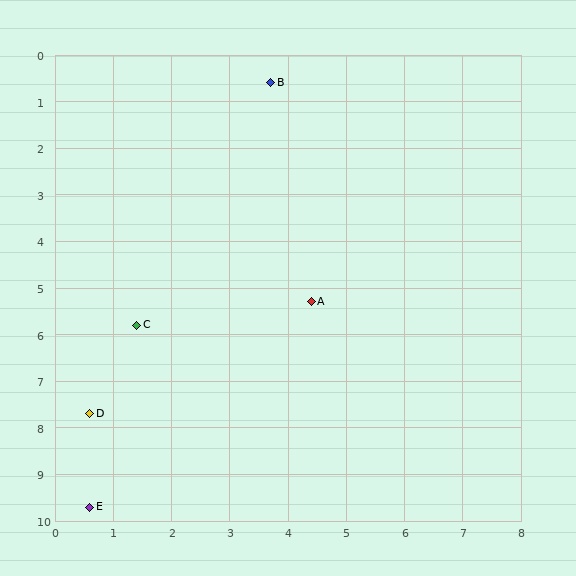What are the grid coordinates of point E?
Point E is at approximately (0.6, 9.7).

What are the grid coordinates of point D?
Point D is at approximately (0.6, 7.7).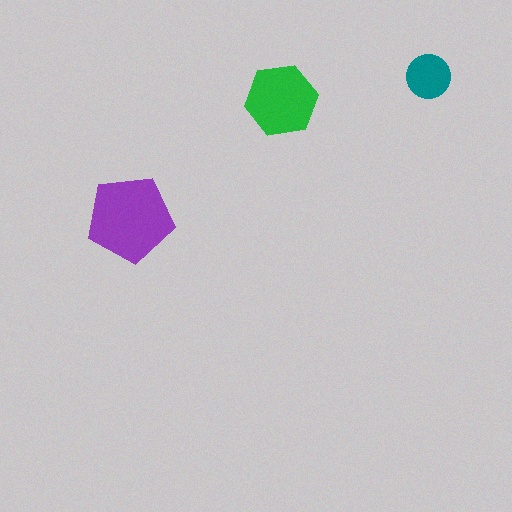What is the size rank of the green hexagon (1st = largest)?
2nd.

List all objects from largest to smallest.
The purple pentagon, the green hexagon, the teal circle.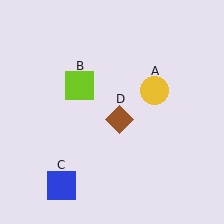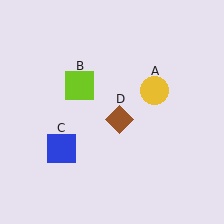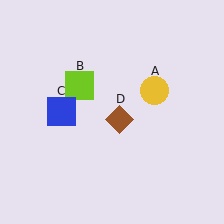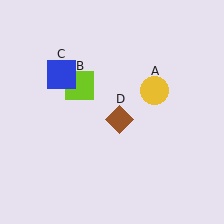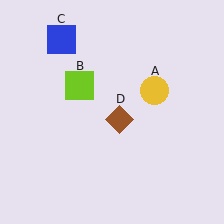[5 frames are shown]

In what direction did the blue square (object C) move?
The blue square (object C) moved up.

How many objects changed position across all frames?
1 object changed position: blue square (object C).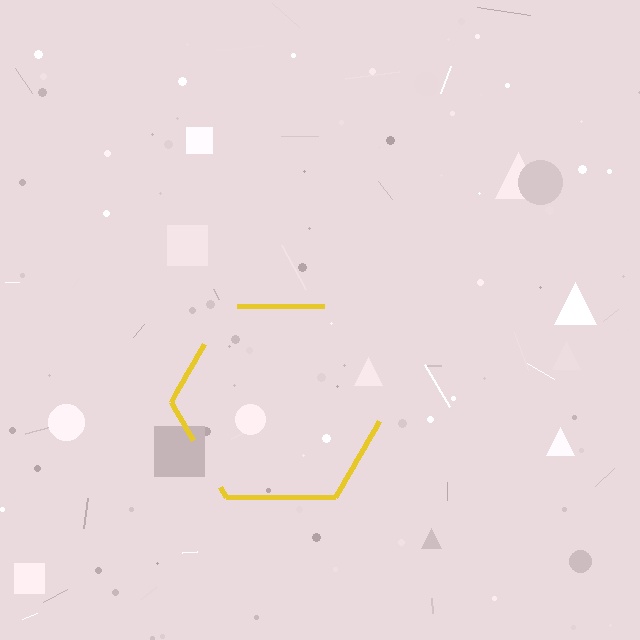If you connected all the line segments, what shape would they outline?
They would outline a hexagon.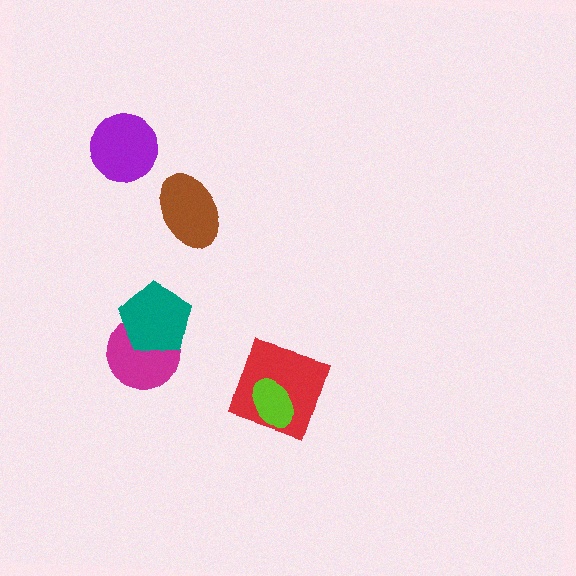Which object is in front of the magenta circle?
The teal pentagon is in front of the magenta circle.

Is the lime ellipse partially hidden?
No, no other shape covers it.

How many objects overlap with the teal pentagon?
1 object overlaps with the teal pentagon.